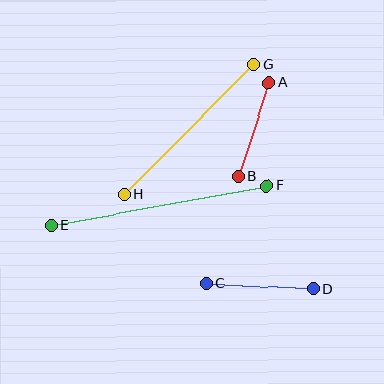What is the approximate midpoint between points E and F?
The midpoint is at approximately (159, 205) pixels.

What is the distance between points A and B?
The distance is approximately 98 pixels.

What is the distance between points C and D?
The distance is approximately 107 pixels.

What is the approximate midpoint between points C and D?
The midpoint is at approximately (259, 286) pixels.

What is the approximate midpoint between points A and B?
The midpoint is at approximately (254, 129) pixels.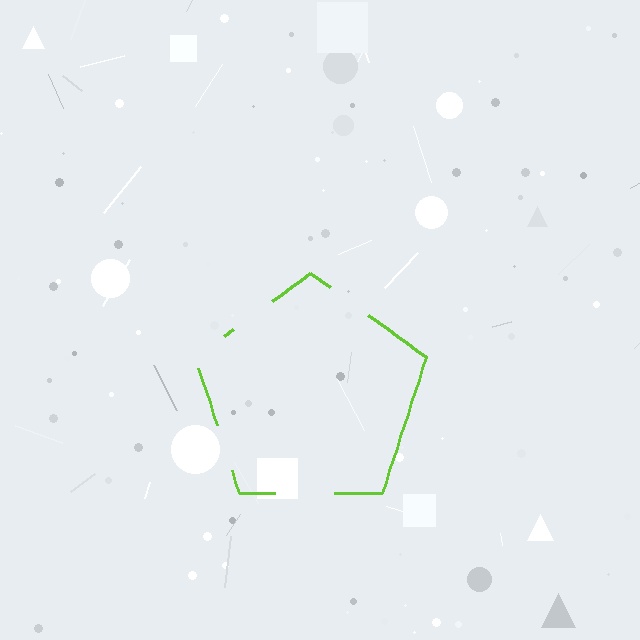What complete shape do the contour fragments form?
The contour fragments form a pentagon.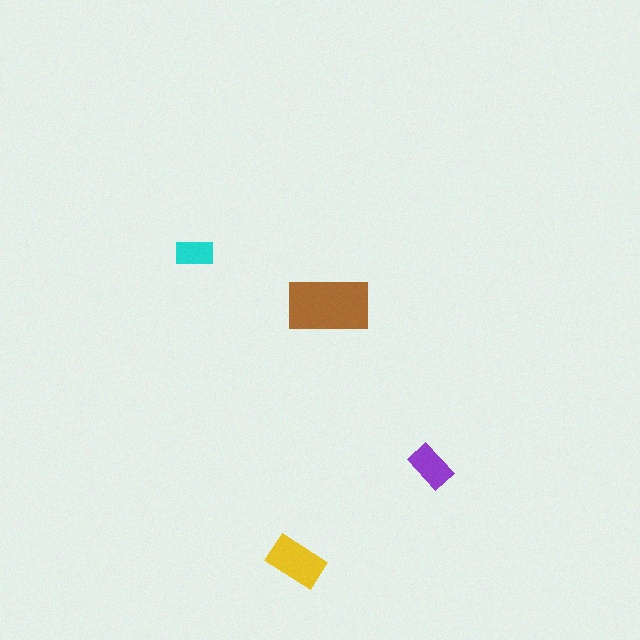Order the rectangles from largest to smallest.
the brown one, the yellow one, the purple one, the cyan one.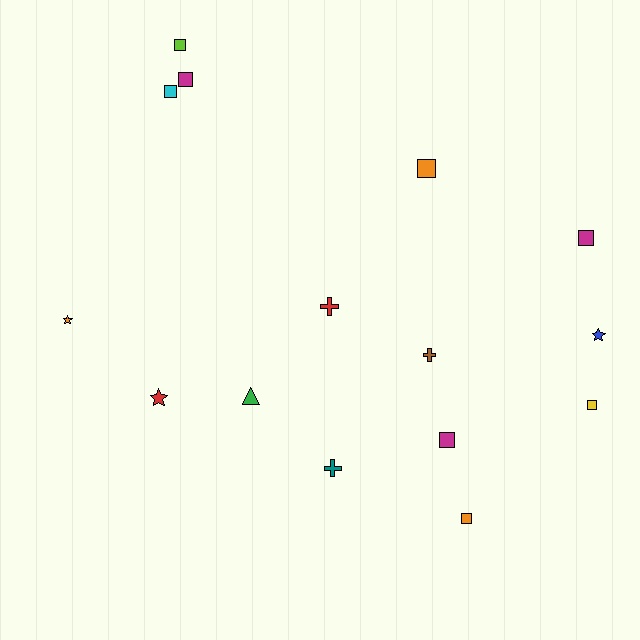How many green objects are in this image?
There is 1 green object.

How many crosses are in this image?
There are 3 crosses.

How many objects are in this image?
There are 15 objects.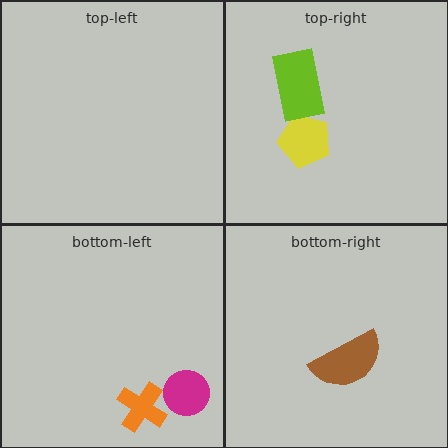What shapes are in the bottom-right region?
The brown semicircle.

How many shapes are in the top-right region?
2.